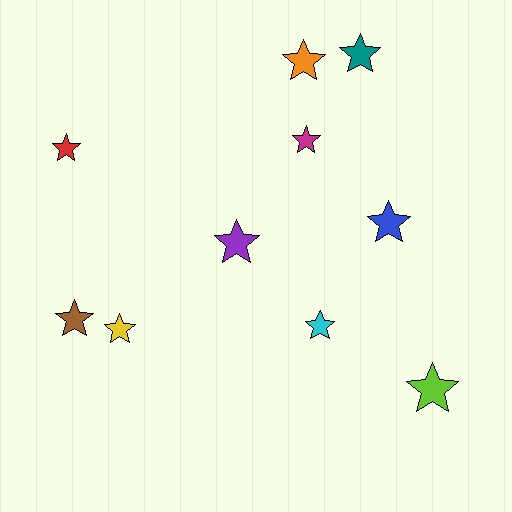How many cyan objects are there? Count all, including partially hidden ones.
There is 1 cyan object.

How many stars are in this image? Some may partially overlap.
There are 10 stars.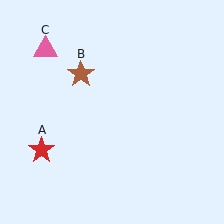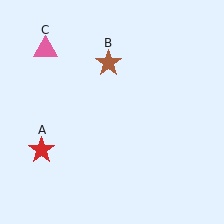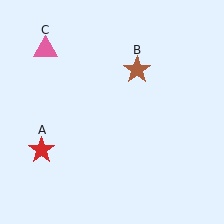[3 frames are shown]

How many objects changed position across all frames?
1 object changed position: brown star (object B).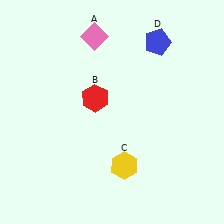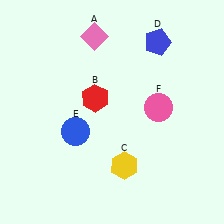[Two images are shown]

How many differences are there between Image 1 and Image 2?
There are 2 differences between the two images.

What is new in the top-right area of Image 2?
A pink circle (F) was added in the top-right area of Image 2.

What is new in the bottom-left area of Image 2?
A blue circle (E) was added in the bottom-left area of Image 2.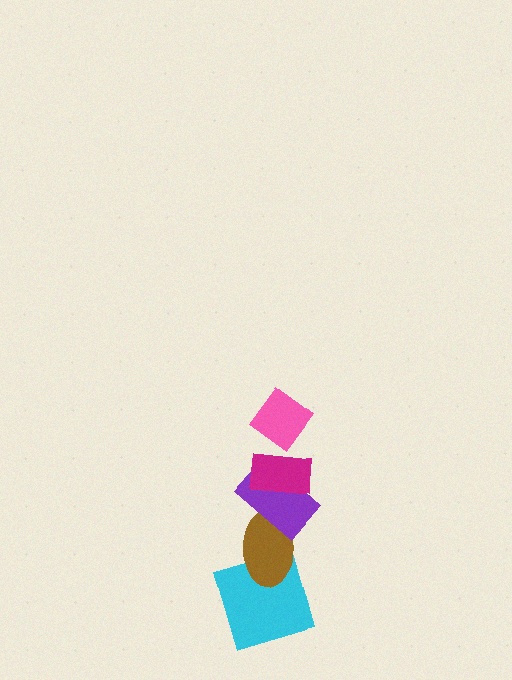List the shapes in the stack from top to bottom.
From top to bottom: the pink diamond, the magenta rectangle, the purple rectangle, the brown ellipse, the cyan square.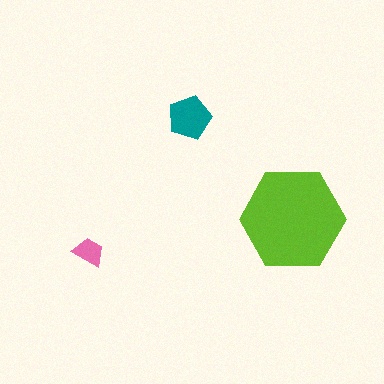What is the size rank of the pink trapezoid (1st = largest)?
3rd.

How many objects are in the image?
There are 3 objects in the image.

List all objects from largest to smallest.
The lime hexagon, the teal pentagon, the pink trapezoid.